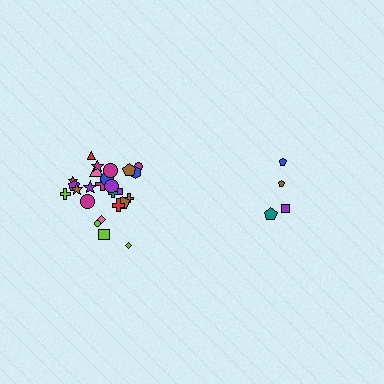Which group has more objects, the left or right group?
The left group.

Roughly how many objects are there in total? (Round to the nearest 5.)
Roughly 30 objects in total.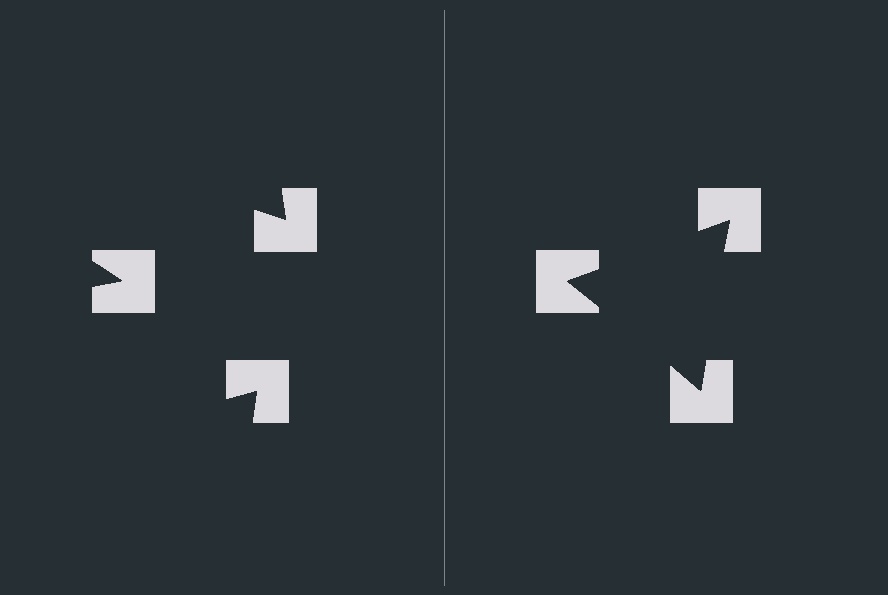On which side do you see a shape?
An illusory triangle appears on the right side. On the left side the wedge cuts are rotated, so no coherent shape forms.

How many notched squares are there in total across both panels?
6 — 3 on each side.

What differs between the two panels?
The notched squares are positioned identically on both sides; only the wedge orientations differ. On the right they align to a triangle; on the left they are misaligned.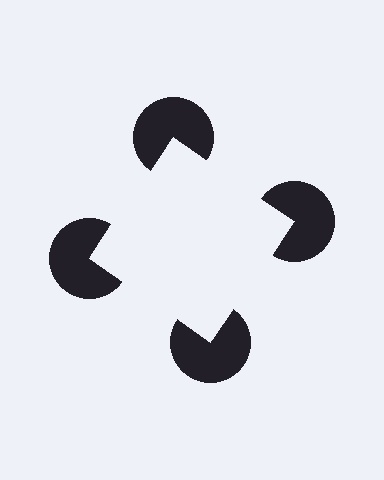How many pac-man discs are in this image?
There are 4 — one at each vertex of the illusory square.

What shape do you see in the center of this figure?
An illusory square — its edges are inferred from the aligned wedge cuts in the pac-man discs, not physically drawn.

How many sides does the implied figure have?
4 sides.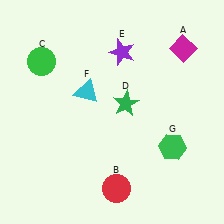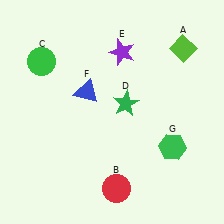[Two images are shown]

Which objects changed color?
A changed from magenta to lime. F changed from cyan to blue.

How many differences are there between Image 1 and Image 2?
There are 2 differences between the two images.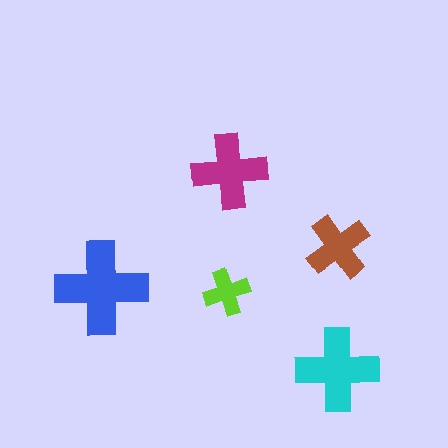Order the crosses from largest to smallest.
the blue one, the cyan one, the magenta one, the brown one, the lime one.